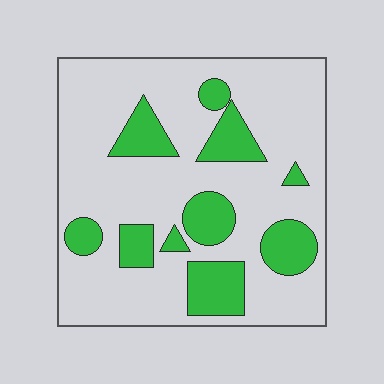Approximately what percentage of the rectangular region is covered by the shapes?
Approximately 25%.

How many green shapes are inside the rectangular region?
10.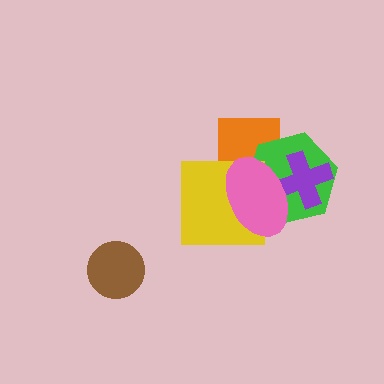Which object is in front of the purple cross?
The pink ellipse is in front of the purple cross.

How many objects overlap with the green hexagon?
4 objects overlap with the green hexagon.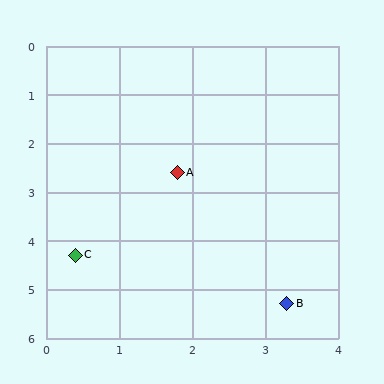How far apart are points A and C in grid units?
Points A and C are about 2.2 grid units apart.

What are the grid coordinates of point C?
Point C is at approximately (0.4, 4.3).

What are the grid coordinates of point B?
Point B is at approximately (3.3, 5.3).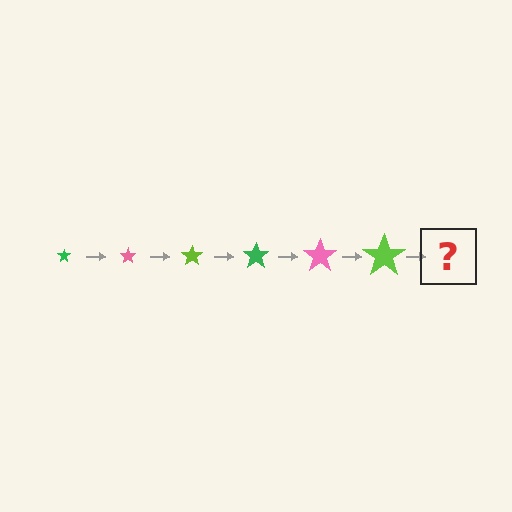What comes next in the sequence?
The next element should be a green star, larger than the previous one.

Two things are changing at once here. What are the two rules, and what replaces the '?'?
The two rules are that the star grows larger each step and the color cycles through green, pink, and lime. The '?' should be a green star, larger than the previous one.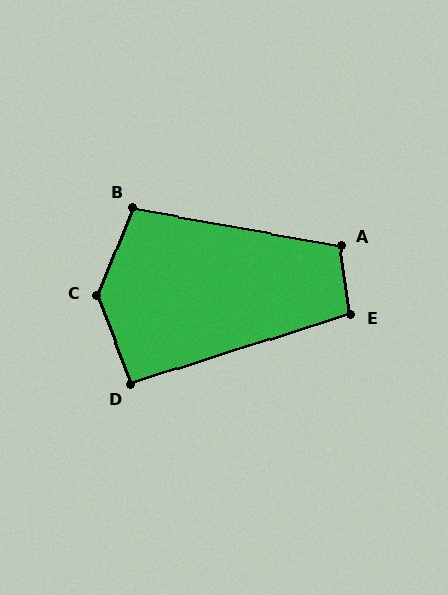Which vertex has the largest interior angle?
C, at approximately 136 degrees.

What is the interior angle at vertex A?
Approximately 108 degrees (obtuse).